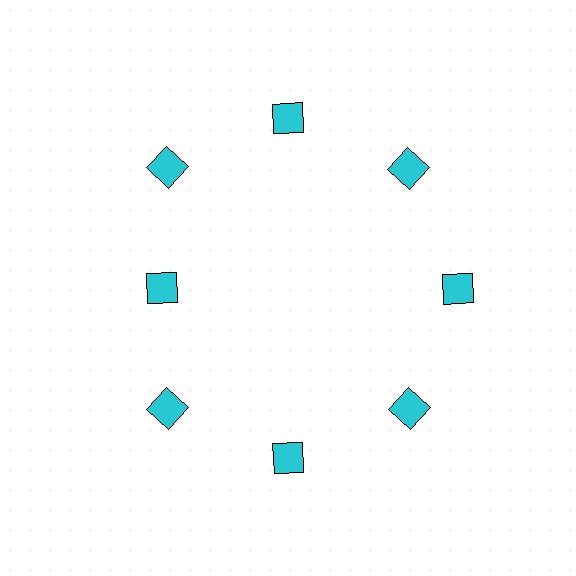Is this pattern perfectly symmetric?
No. The 8 cyan squares are arranged in a ring, but one element near the 9 o'clock position is pulled inward toward the center, breaking the 8-fold rotational symmetry.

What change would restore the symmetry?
The symmetry would be restored by moving it outward, back onto the ring so that all 8 squares sit at equal angles and equal distance from the center.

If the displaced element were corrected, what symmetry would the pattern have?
It would have 8-fold rotational symmetry — the pattern would map onto itself every 45 degrees.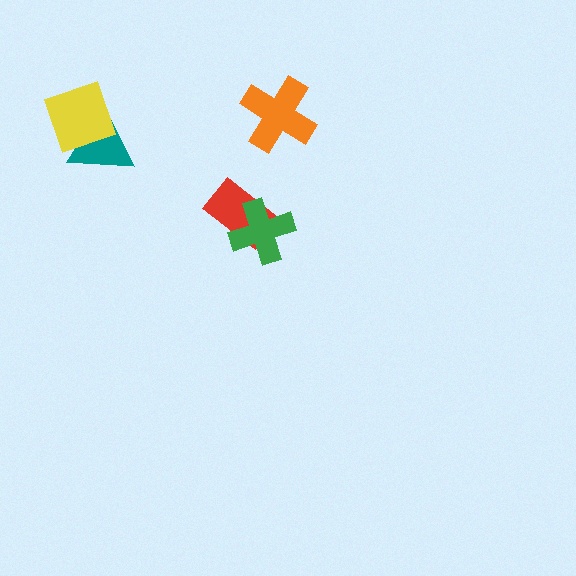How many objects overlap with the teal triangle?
1 object overlaps with the teal triangle.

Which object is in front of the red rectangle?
The green cross is in front of the red rectangle.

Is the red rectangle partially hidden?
Yes, it is partially covered by another shape.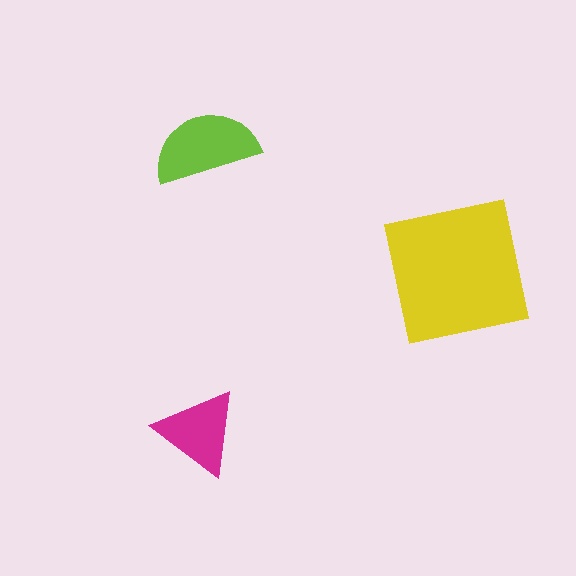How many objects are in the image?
There are 3 objects in the image.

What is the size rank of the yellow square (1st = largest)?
1st.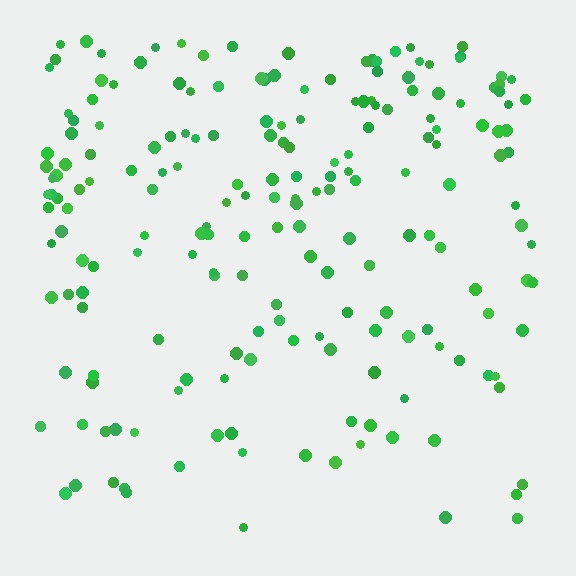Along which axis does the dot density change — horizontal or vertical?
Vertical.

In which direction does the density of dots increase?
From bottom to top, with the top side densest.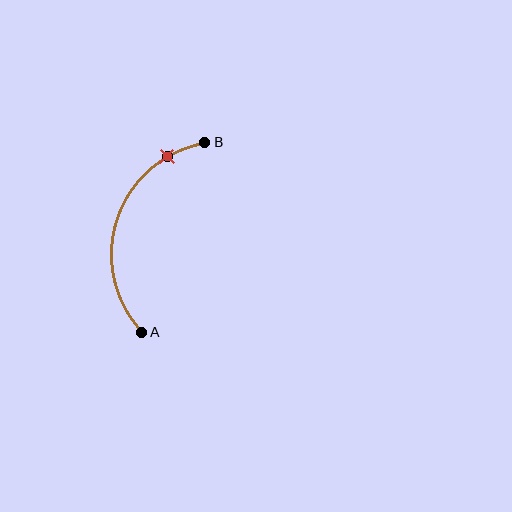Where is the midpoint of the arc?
The arc midpoint is the point on the curve farthest from the straight line joining A and B. It sits to the left of that line.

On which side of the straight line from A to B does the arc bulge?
The arc bulges to the left of the straight line connecting A and B.